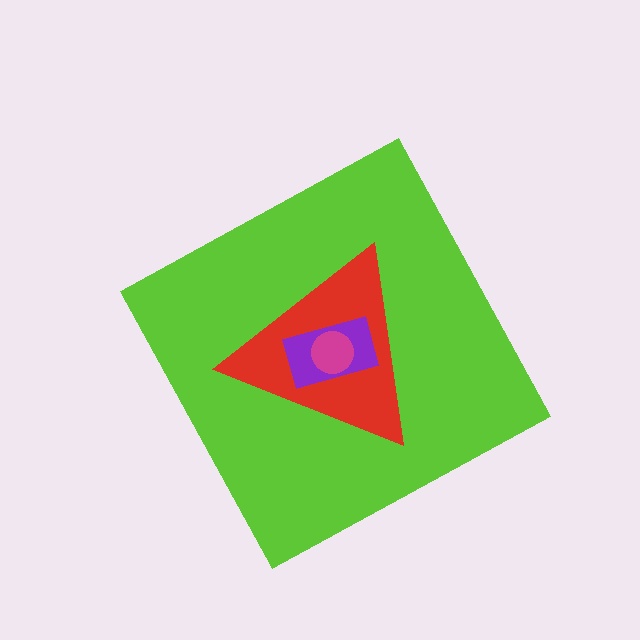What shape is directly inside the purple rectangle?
The magenta circle.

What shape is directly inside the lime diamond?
The red triangle.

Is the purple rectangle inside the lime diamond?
Yes.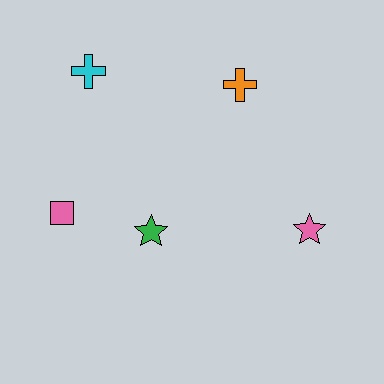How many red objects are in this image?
There are no red objects.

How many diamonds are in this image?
There are no diamonds.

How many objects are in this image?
There are 5 objects.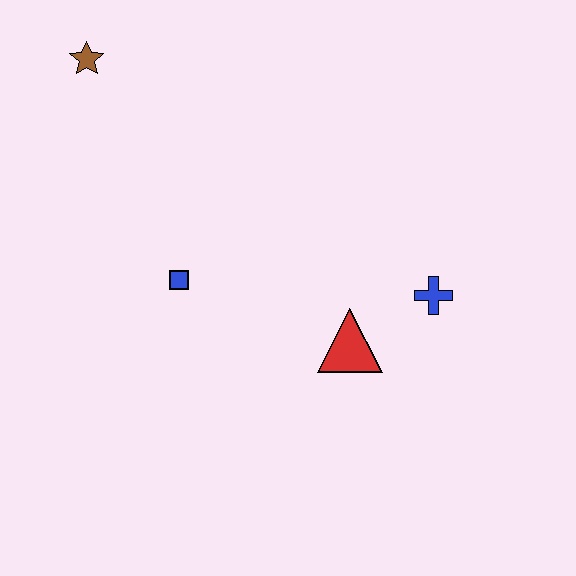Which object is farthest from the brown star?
The blue cross is farthest from the brown star.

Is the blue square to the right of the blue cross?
No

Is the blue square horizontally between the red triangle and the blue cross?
No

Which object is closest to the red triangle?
The blue cross is closest to the red triangle.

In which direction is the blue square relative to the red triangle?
The blue square is to the left of the red triangle.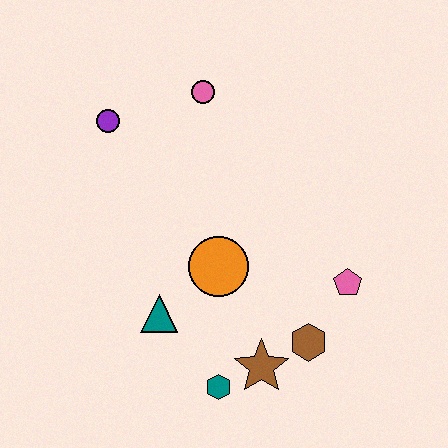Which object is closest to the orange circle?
The teal triangle is closest to the orange circle.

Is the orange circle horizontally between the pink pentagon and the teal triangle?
Yes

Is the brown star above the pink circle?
No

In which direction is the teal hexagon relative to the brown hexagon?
The teal hexagon is to the left of the brown hexagon.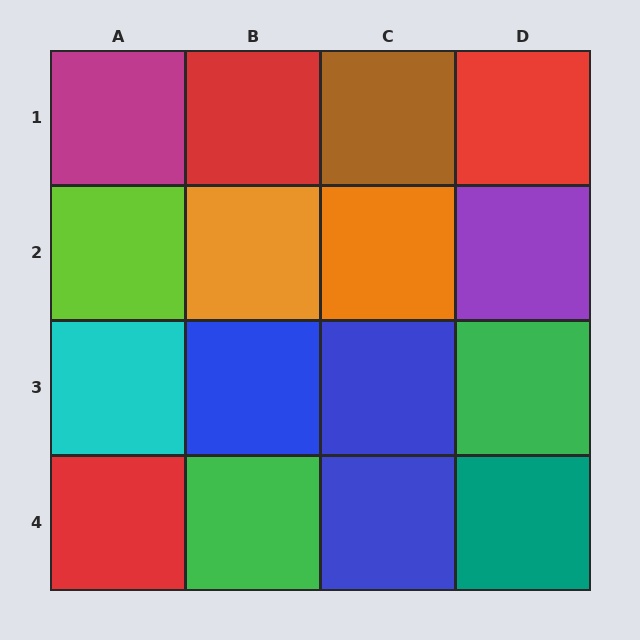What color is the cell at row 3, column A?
Cyan.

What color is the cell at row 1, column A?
Magenta.